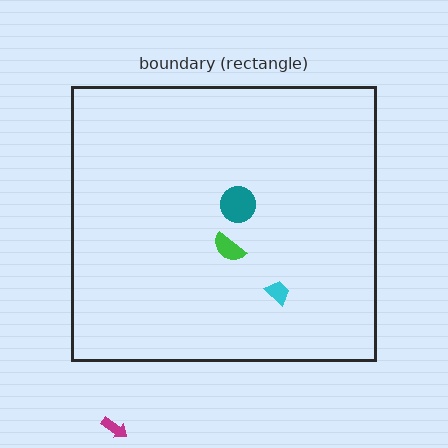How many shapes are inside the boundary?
3 inside, 1 outside.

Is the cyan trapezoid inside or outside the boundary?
Inside.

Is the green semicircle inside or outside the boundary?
Inside.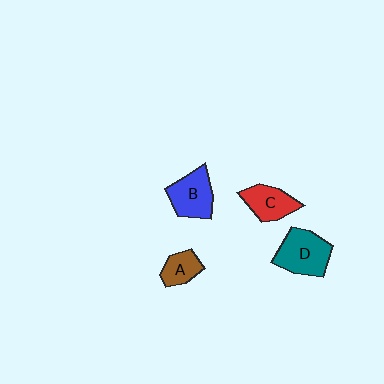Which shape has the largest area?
Shape D (teal).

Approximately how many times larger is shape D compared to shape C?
Approximately 1.3 times.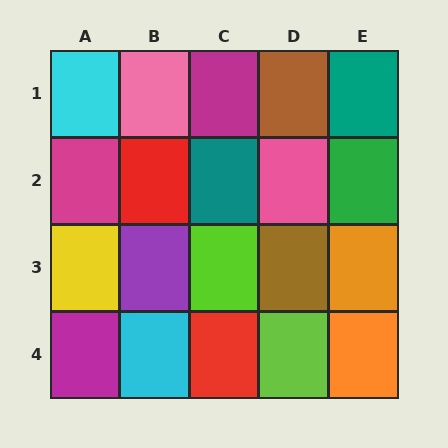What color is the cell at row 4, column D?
Lime.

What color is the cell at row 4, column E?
Orange.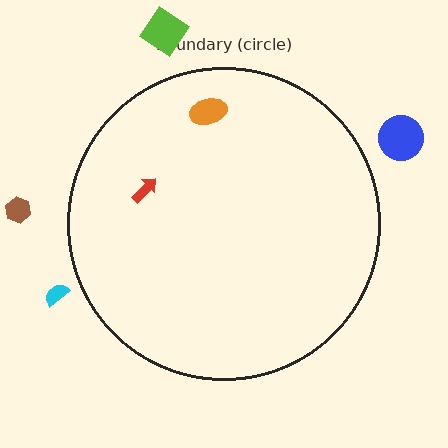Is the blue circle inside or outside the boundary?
Outside.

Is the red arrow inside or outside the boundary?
Inside.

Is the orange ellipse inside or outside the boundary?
Inside.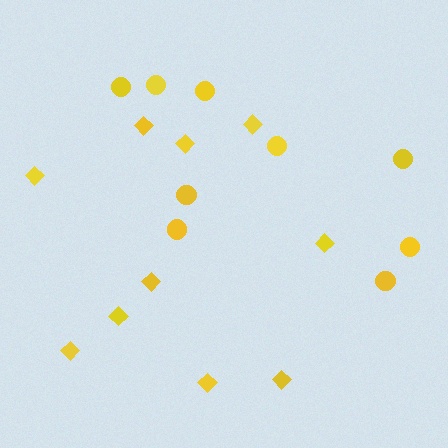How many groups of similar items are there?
There are 2 groups: one group of diamonds (10) and one group of circles (9).